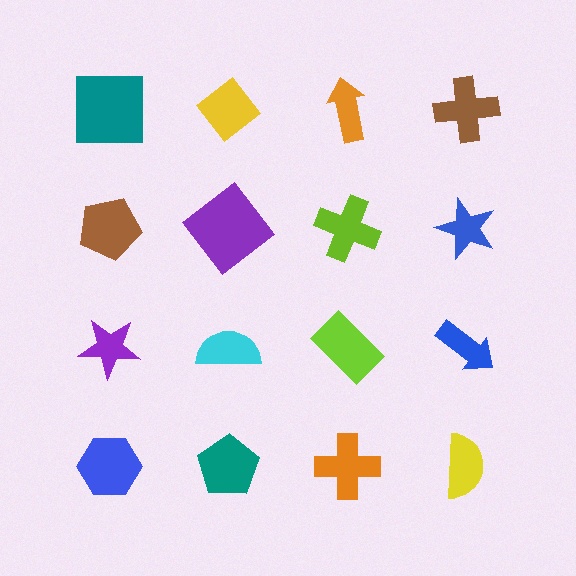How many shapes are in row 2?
4 shapes.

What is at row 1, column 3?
An orange arrow.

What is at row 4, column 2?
A teal pentagon.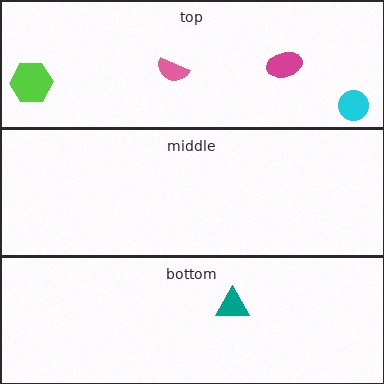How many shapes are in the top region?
4.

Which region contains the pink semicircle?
The top region.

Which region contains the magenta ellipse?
The top region.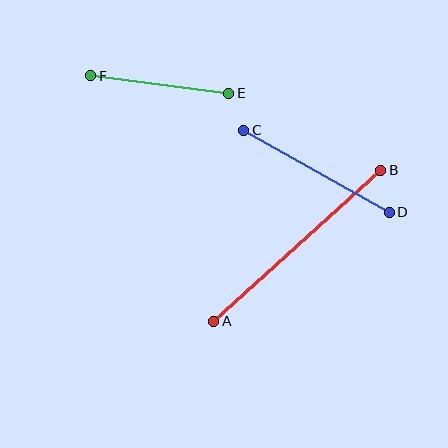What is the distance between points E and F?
The distance is approximately 139 pixels.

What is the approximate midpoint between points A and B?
The midpoint is at approximately (297, 246) pixels.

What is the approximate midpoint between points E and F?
The midpoint is at approximately (160, 85) pixels.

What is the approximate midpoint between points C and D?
The midpoint is at approximately (317, 171) pixels.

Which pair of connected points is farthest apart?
Points A and B are farthest apart.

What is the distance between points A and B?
The distance is approximately 225 pixels.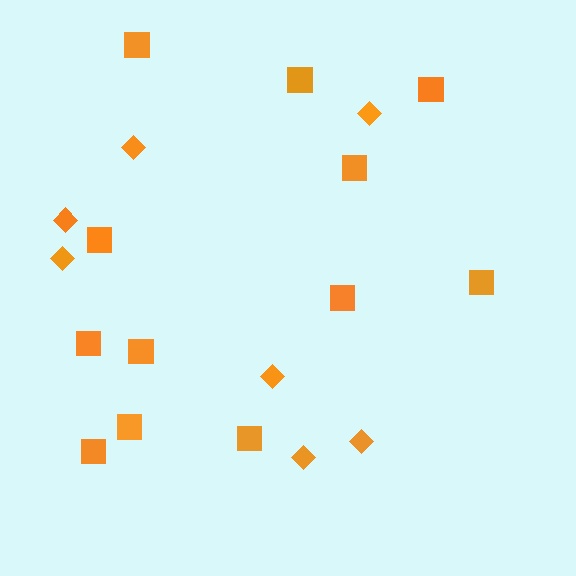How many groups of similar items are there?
There are 2 groups: one group of diamonds (7) and one group of squares (12).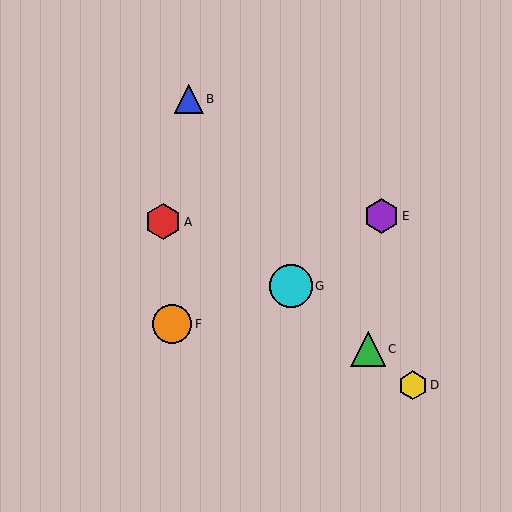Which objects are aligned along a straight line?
Objects C, D, G are aligned along a straight line.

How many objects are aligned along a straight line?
3 objects (C, D, G) are aligned along a straight line.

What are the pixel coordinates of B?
Object B is at (189, 99).